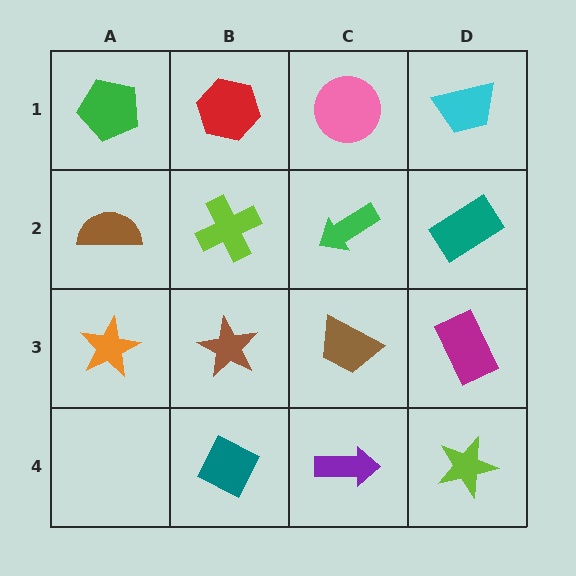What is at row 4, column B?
A teal diamond.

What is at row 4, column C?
A purple arrow.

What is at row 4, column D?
A lime star.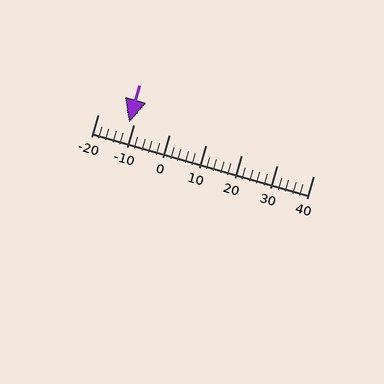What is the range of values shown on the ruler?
The ruler shows values from -20 to 40.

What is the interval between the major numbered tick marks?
The major tick marks are spaced 10 units apart.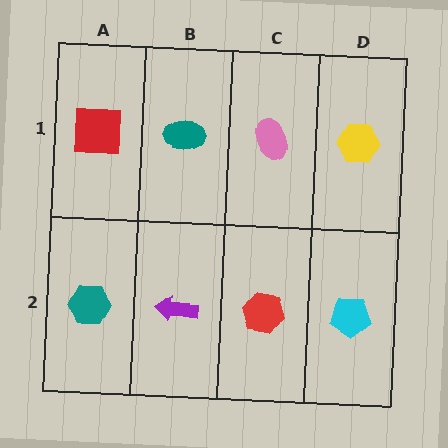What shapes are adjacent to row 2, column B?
A teal ellipse (row 1, column B), a teal hexagon (row 2, column A), a red hexagon (row 2, column C).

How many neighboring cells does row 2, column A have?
2.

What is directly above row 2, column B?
A teal ellipse.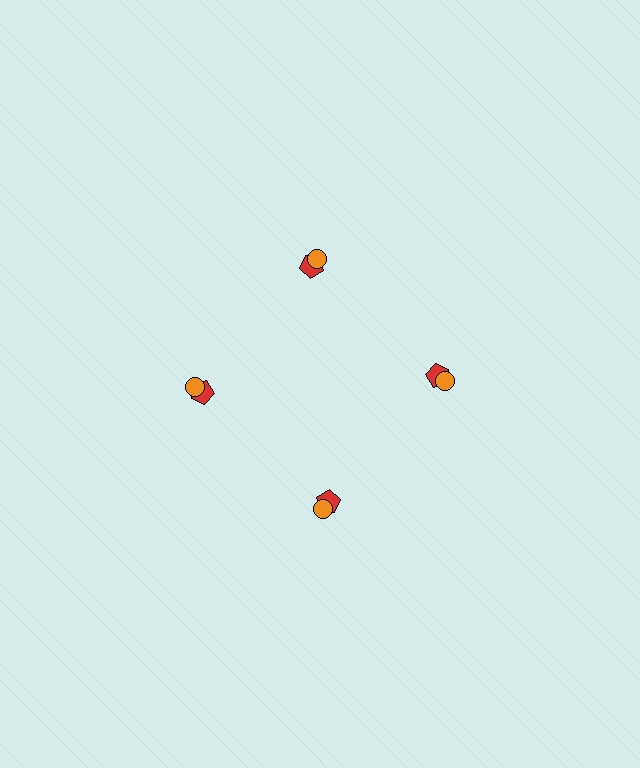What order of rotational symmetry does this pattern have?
This pattern has 4-fold rotational symmetry.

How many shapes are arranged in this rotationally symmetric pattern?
There are 8 shapes, arranged in 4 groups of 2.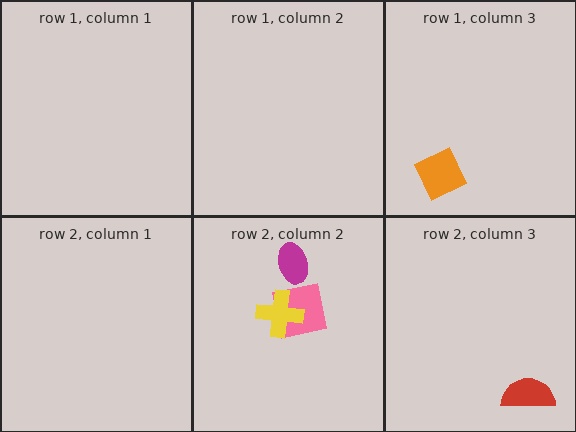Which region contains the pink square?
The row 2, column 2 region.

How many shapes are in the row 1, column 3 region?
1.